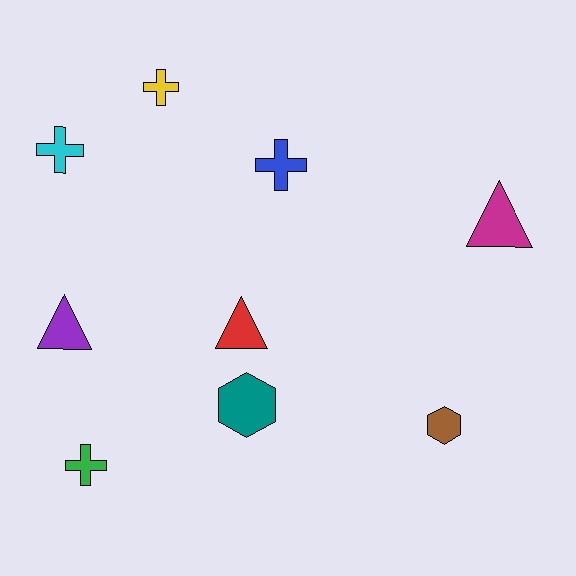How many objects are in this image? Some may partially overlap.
There are 9 objects.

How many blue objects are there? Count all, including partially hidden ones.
There is 1 blue object.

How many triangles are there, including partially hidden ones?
There are 3 triangles.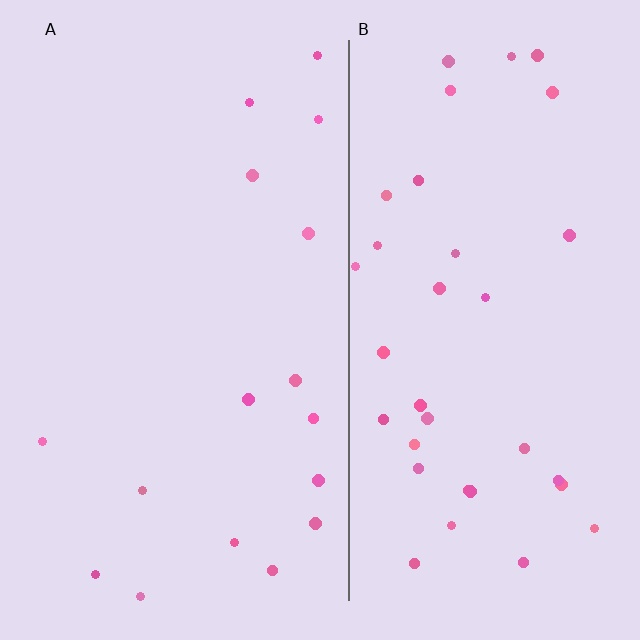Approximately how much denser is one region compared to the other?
Approximately 2.1× — region B over region A.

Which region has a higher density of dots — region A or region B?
B (the right).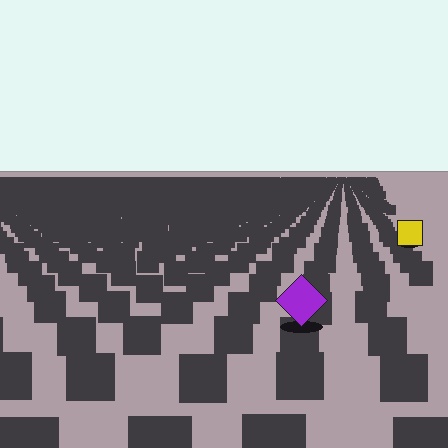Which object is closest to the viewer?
The purple diamond is closest. The texture marks near it are larger and more spread out.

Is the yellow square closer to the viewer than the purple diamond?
No. The purple diamond is closer — you can tell from the texture gradient: the ground texture is coarser near it.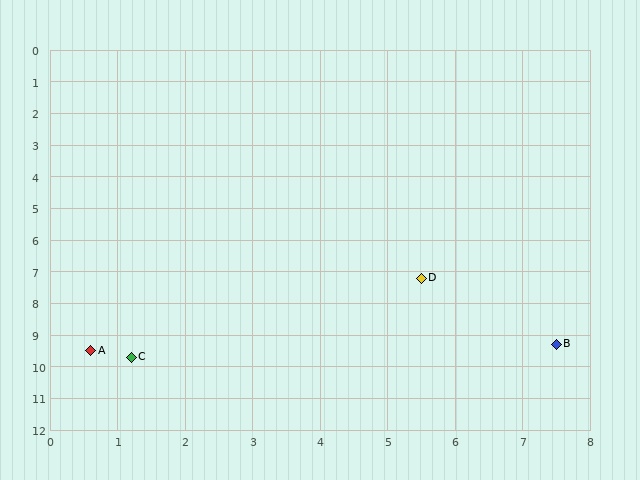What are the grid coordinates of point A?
Point A is at approximately (0.6, 9.5).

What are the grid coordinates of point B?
Point B is at approximately (7.5, 9.3).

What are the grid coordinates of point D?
Point D is at approximately (5.5, 7.2).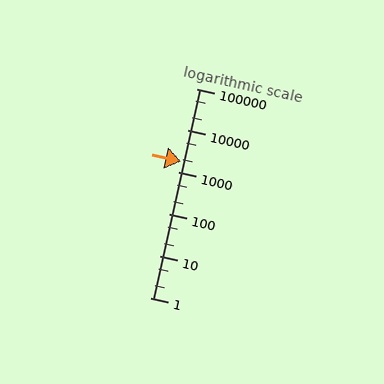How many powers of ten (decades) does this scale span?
The scale spans 5 decades, from 1 to 100000.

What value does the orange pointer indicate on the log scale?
The pointer indicates approximately 1800.